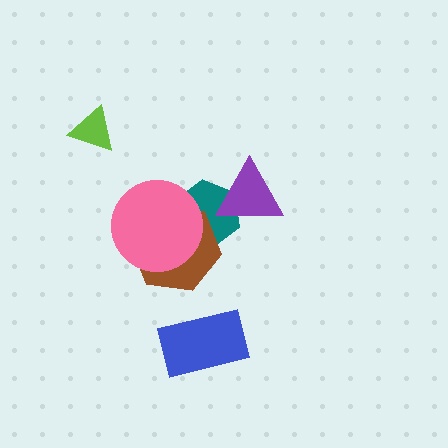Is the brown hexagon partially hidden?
Yes, it is partially covered by another shape.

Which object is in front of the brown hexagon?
The pink circle is in front of the brown hexagon.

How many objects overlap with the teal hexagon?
3 objects overlap with the teal hexagon.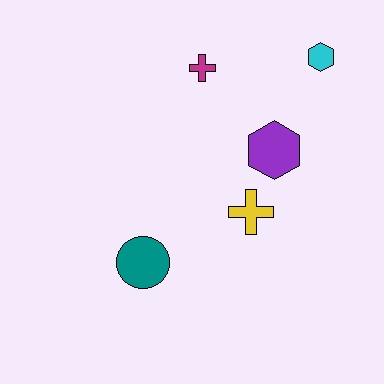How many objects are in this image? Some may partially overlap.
There are 5 objects.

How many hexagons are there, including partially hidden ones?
There are 2 hexagons.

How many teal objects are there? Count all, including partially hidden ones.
There is 1 teal object.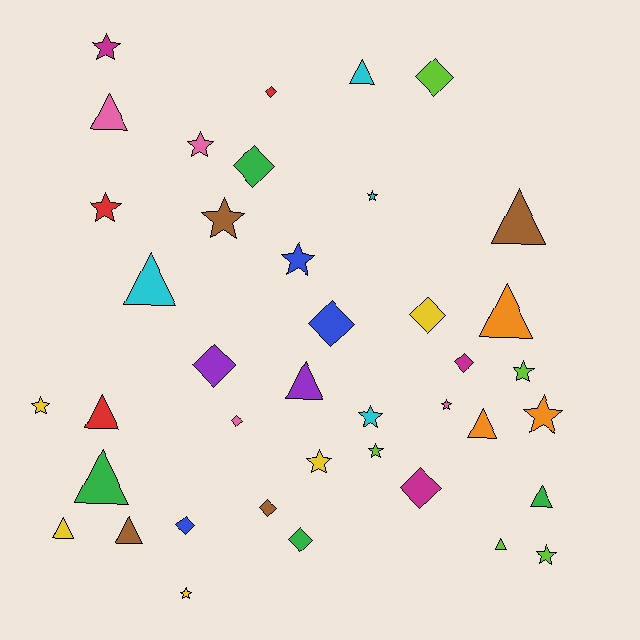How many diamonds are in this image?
There are 12 diamonds.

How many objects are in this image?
There are 40 objects.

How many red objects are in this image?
There are 3 red objects.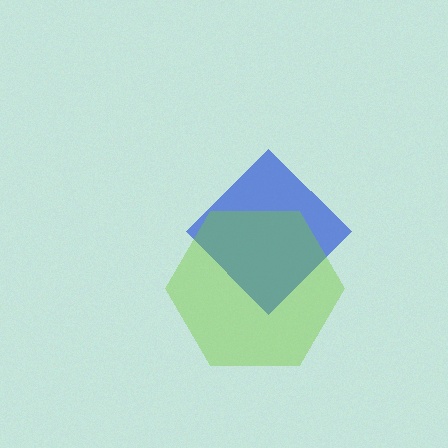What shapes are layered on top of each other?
The layered shapes are: a blue diamond, a lime hexagon.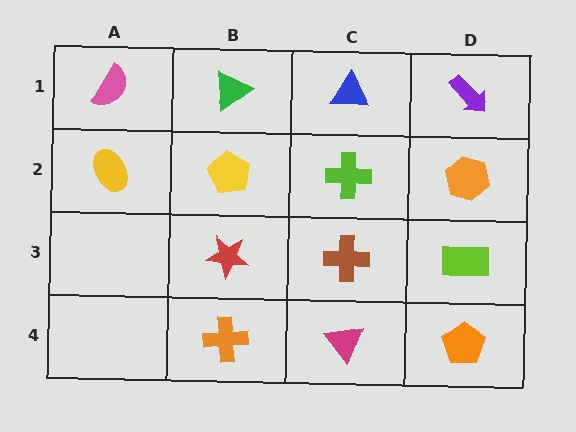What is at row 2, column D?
An orange hexagon.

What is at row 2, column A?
A yellow ellipse.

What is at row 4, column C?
A magenta triangle.